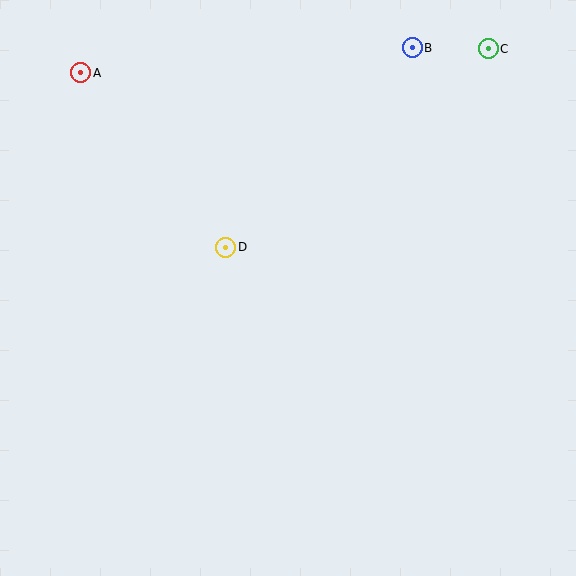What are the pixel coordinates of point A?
Point A is at (81, 73).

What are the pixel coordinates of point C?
Point C is at (488, 49).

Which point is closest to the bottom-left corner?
Point D is closest to the bottom-left corner.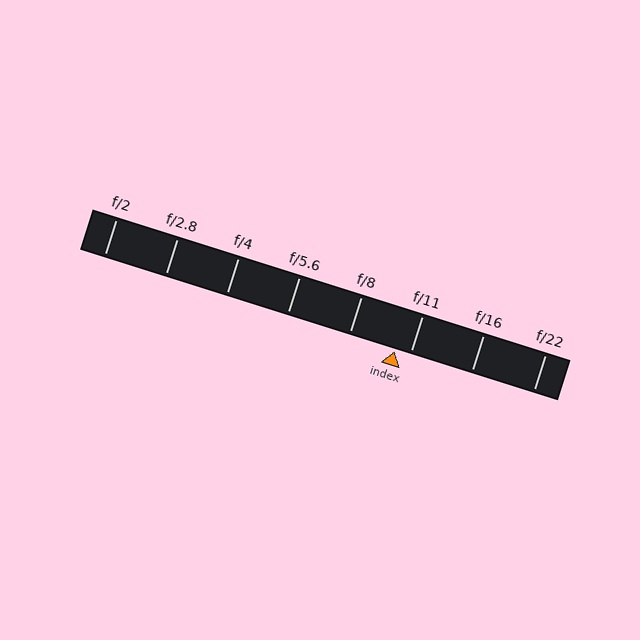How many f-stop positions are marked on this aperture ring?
There are 8 f-stop positions marked.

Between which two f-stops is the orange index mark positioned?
The index mark is between f/8 and f/11.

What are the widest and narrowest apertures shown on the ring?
The widest aperture shown is f/2 and the narrowest is f/22.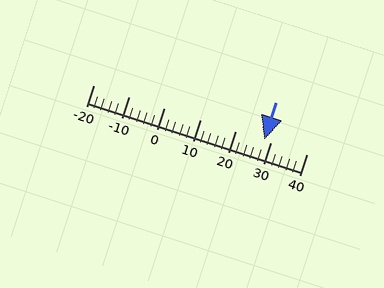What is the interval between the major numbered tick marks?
The major tick marks are spaced 10 units apart.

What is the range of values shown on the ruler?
The ruler shows values from -20 to 40.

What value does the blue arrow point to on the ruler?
The blue arrow points to approximately 28.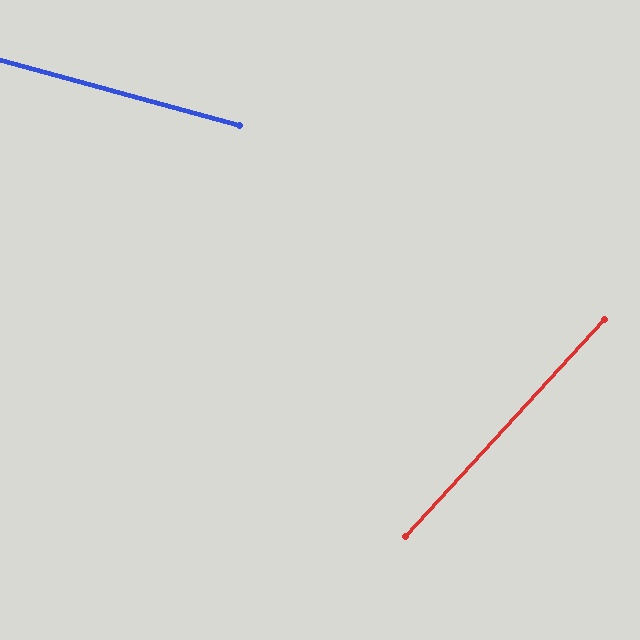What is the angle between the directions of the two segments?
Approximately 63 degrees.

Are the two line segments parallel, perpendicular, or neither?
Neither parallel nor perpendicular — they differ by about 63°.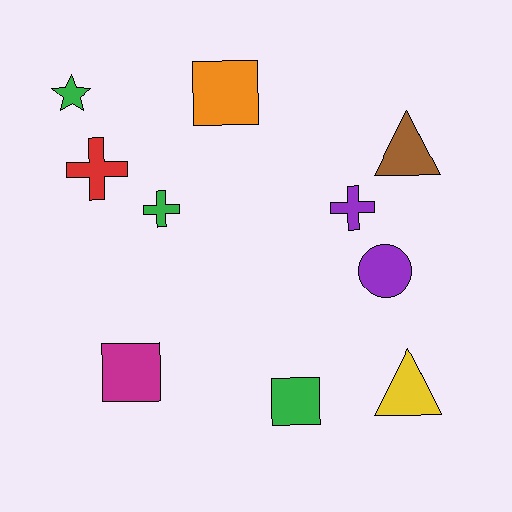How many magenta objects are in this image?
There is 1 magenta object.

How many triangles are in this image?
There are 2 triangles.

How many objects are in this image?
There are 10 objects.